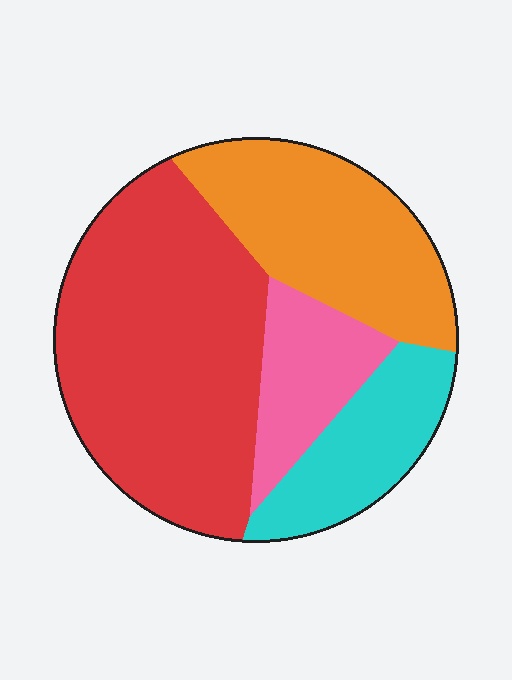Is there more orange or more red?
Red.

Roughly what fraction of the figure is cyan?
Cyan takes up about one sixth (1/6) of the figure.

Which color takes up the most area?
Red, at roughly 45%.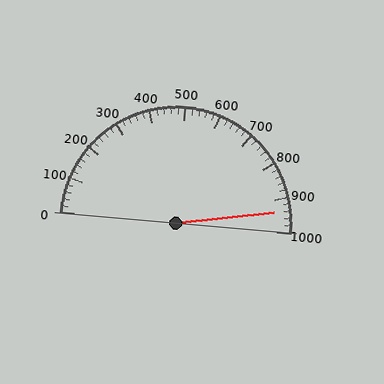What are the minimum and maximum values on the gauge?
The gauge ranges from 0 to 1000.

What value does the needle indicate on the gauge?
The needle indicates approximately 940.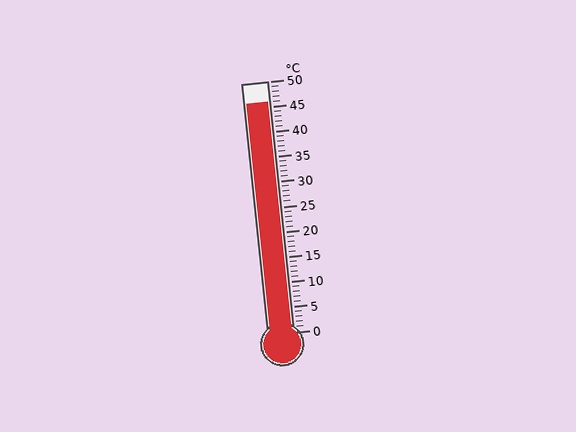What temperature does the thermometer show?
The thermometer shows approximately 46°C.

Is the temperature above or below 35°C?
The temperature is above 35°C.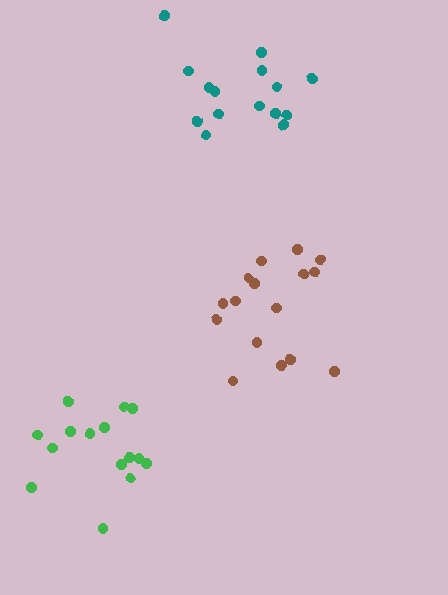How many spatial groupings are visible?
There are 3 spatial groupings.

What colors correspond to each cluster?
The clusters are colored: green, teal, brown.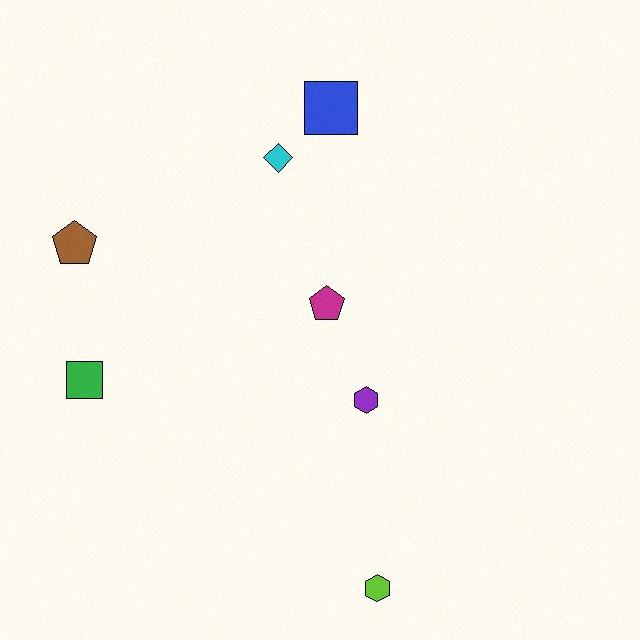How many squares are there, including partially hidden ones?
There are 2 squares.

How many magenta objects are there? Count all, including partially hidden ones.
There is 1 magenta object.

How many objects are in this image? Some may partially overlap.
There are 7 objects.